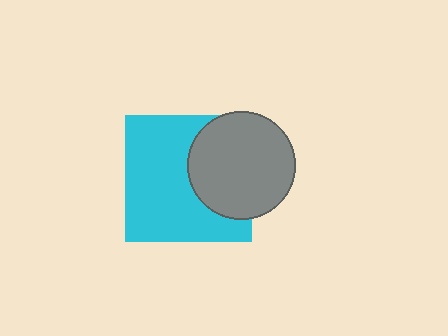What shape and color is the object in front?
The object in front is a gray circle.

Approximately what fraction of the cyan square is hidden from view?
Roughly 36% of the cyan square is hidden behind the gray circle.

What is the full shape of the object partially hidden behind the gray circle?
The partially hidden object is a cyan square.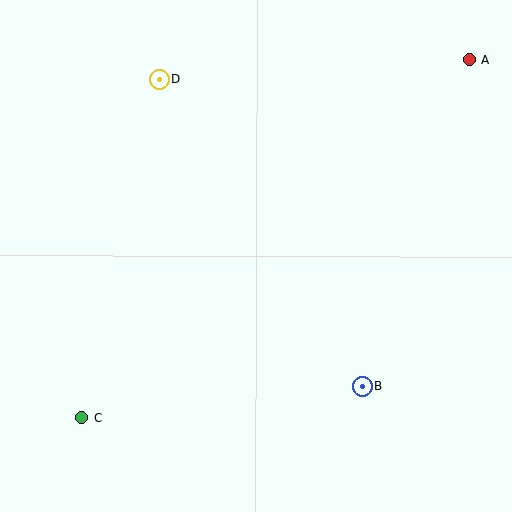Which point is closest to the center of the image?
Point B at (362, 387) is closest to the center.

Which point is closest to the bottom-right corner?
Point B is closest to the bottom-right corner.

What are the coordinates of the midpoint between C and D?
The midpoint between C and D is at (120, 249).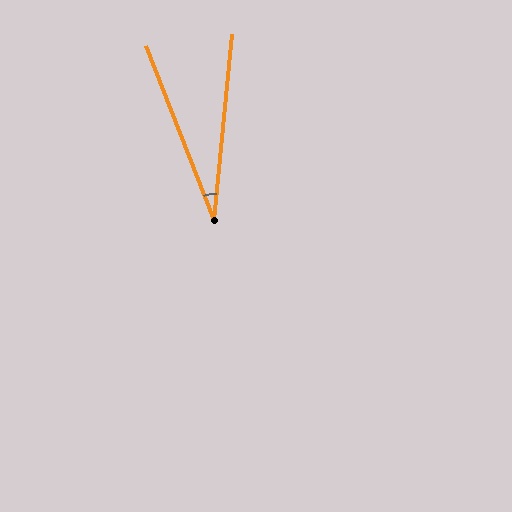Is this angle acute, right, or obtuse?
It is acute.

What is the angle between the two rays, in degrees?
Approximately 27 degrees.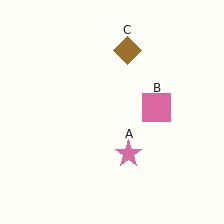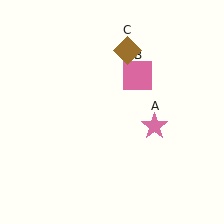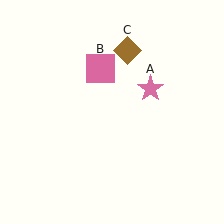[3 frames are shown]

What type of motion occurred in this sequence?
The pink star (object A), pink square (object B) rotated counterclockwise around the center of the scene.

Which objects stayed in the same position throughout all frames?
Brown diamond (object C) remained stationary.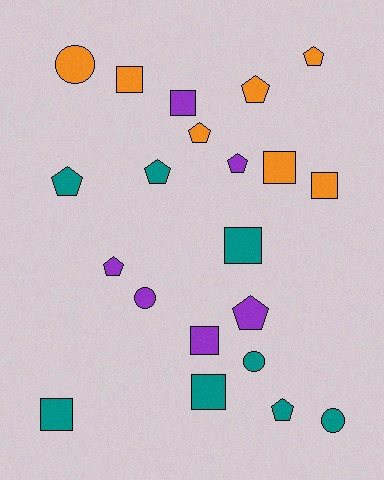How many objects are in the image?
There are 21 objects.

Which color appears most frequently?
Teal, with 8 objects.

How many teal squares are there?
There are 3 teal squares.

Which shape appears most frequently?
Pentagon, with 9 objects.